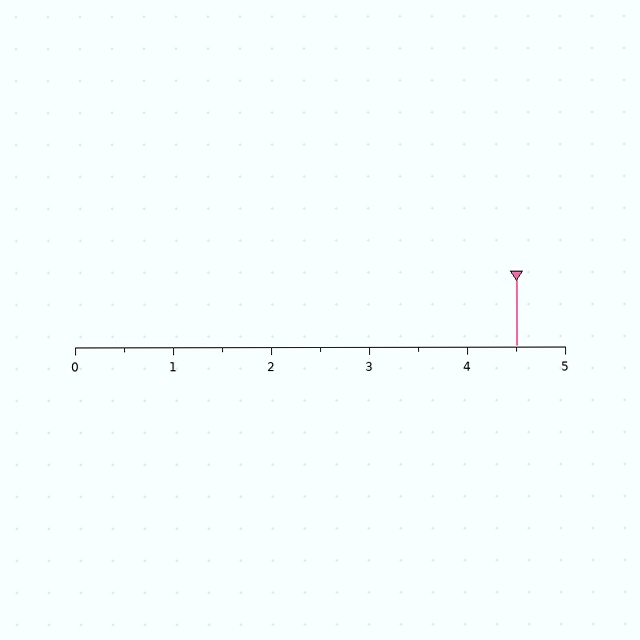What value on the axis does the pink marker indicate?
The marker indicates approximately 4.5.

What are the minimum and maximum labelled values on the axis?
The axis runs from 0 to 5.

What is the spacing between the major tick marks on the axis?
The major ticks are spaced 1 apart.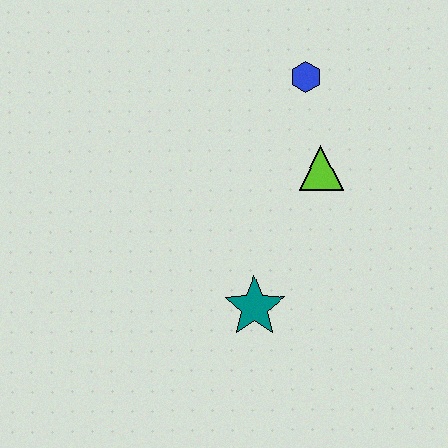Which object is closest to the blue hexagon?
The lime triangle is closest to the blue hexagon.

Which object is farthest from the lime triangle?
The teal star is farthest from the lime triangle.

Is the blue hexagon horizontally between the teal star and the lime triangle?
Yes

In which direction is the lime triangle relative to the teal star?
The lime triangle is above the teal star.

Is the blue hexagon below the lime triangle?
No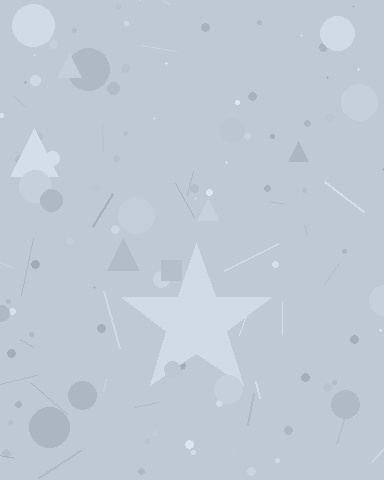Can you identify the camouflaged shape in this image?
The camouflaged shape is a star.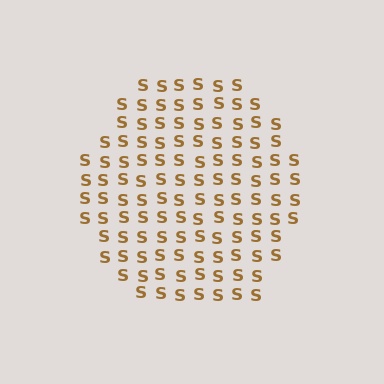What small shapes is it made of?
It is made of small letter S's.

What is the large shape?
The large shape is a hexagon.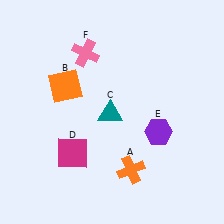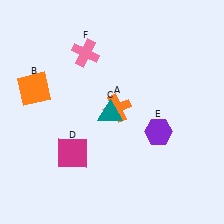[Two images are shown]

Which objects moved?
The objects that moved are: the orange cross (A), the orange square (B).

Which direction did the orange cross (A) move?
The orange cross (A) moved up.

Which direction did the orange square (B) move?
The orange square (B) moved left.